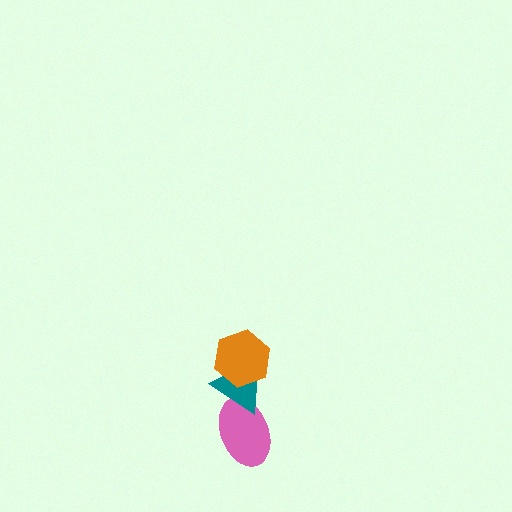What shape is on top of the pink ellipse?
The teal triangle is on top of the pink ellipse.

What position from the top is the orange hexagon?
The orange hexagon is 1st from the top.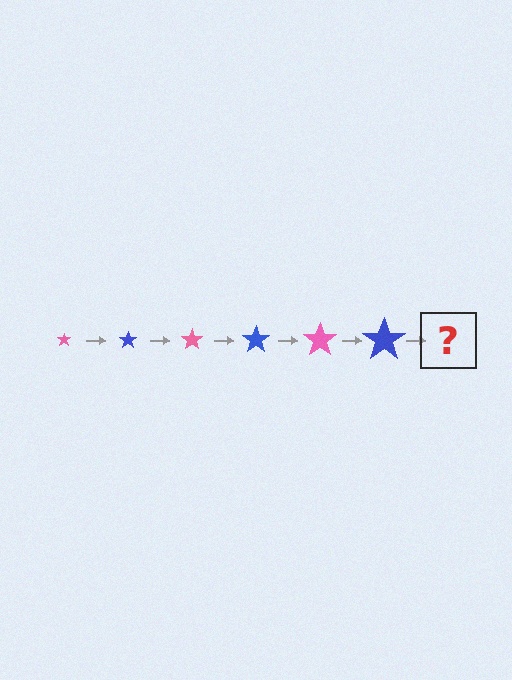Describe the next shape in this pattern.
It should be a pink star, larger than the previous one.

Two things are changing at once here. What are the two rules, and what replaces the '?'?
The two rules are that the star grows larger each step and the color cycles through pink and blue. The '?' should be a pink star, larger than the previous one.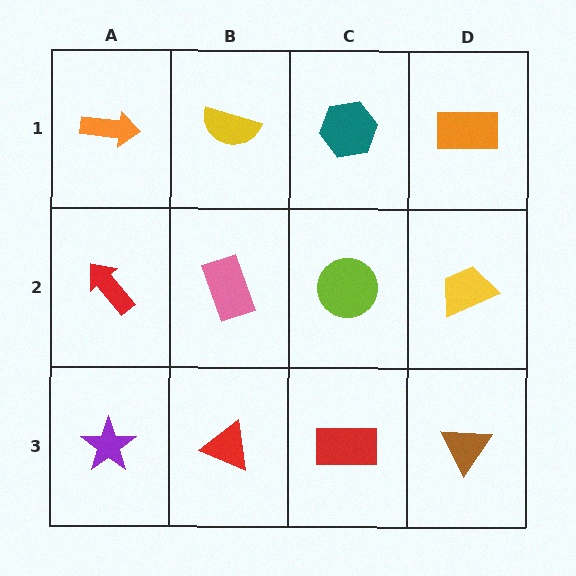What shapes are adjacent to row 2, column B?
A yellow semicircle (row 1, column B), a red triangle (row 3, column B), a red arrow (row 2, column A), a lime circle (row 2, column C).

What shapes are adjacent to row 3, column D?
A yellow trapezoid (row 2, column D), a red rectangle (row 3, column C).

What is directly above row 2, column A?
An orange arrow.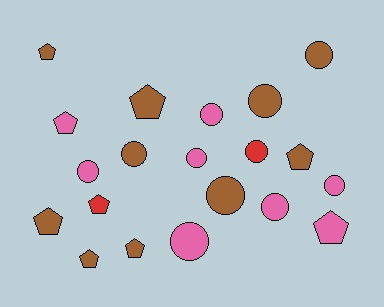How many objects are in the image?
There are 20 objects.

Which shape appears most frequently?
Circle, with 11 objects.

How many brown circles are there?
There are 4 brown circles.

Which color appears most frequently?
Brown, with 10 objects.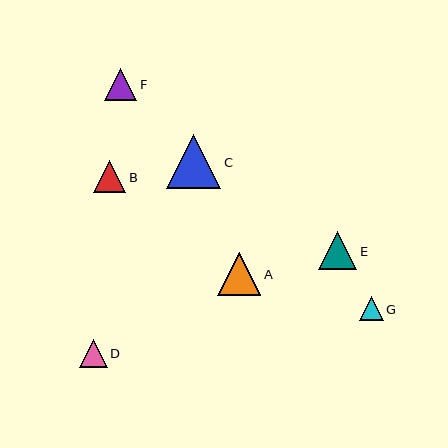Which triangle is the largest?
Triangle C is the largest with a size of approximately 54 pixels.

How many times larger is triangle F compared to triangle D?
Triangle F is approximately 1.1 times the size of triangle D.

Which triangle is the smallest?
Triangle G is the smallest with a size of approximately 24 pixels.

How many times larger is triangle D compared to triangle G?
Triangle D is approximately 1.2 times the size of triangle G.